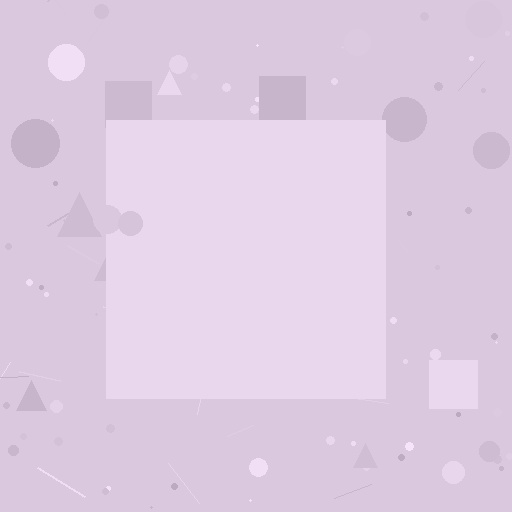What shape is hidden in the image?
A square is hidden in the image.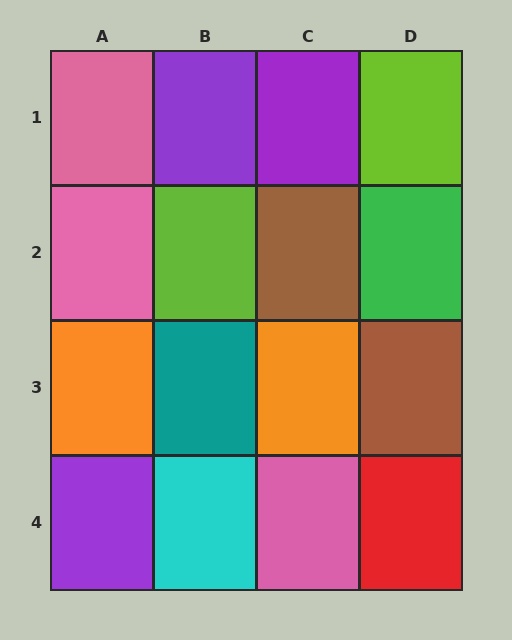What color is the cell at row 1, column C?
Purple.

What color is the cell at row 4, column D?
Red.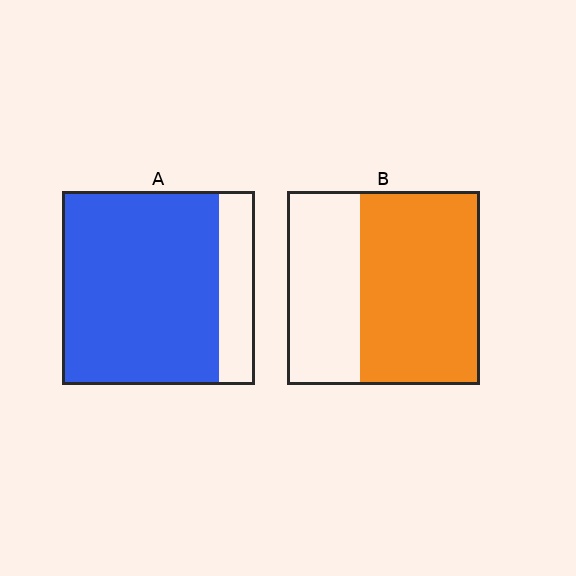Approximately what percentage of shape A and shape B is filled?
A is approximately 80% and B is approximately 60%.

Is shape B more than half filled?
Yes.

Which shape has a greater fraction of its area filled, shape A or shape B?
Shape A.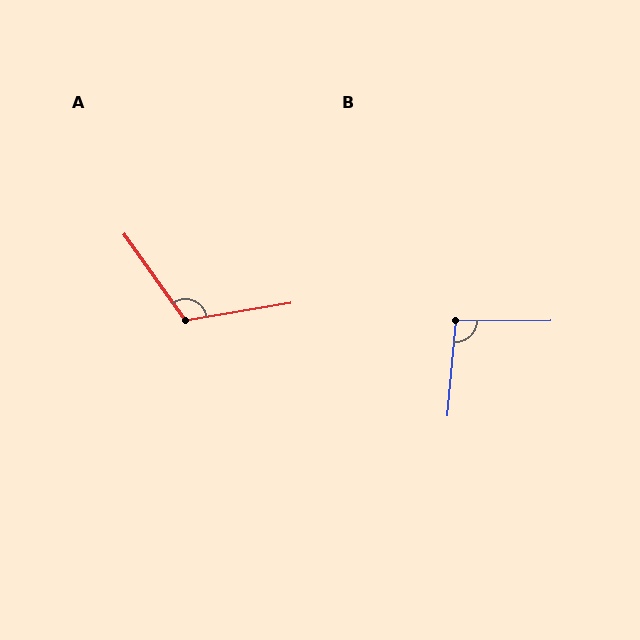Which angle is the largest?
A, at approximately 116 degrees.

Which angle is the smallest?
B, at approximately 96 degrees.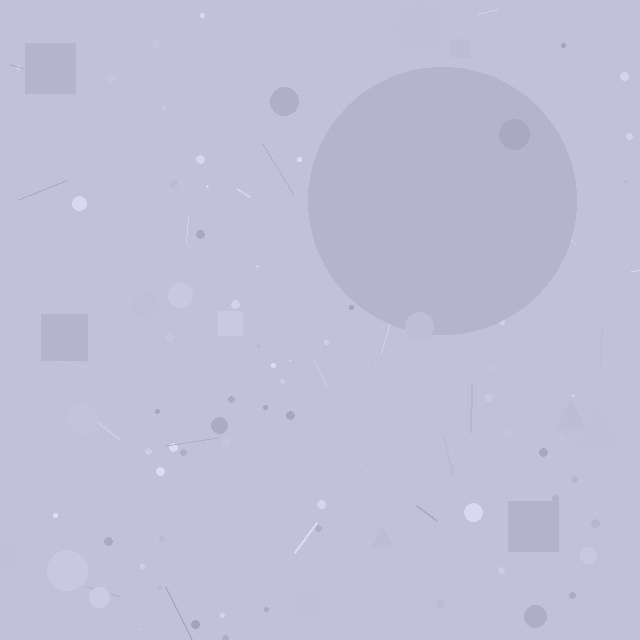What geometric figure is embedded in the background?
A circle is embedded in the background.